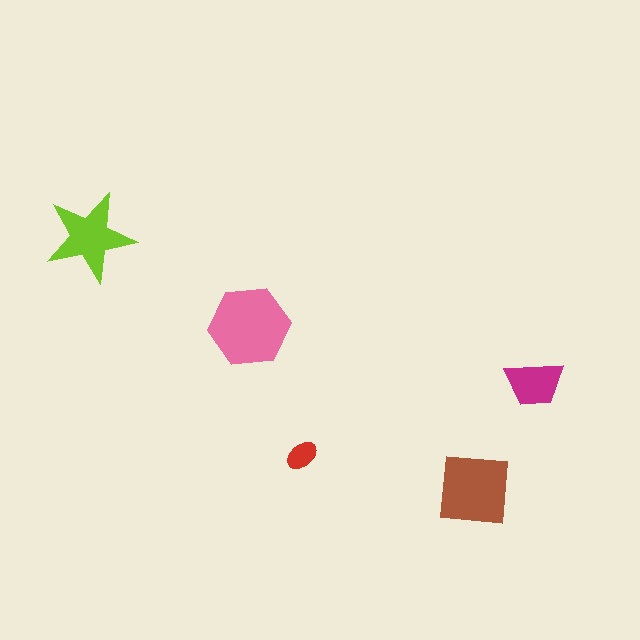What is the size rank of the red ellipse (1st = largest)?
5th.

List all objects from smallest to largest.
The red ellipse, the magenta trapezoid, the lime star, the brown square, the pink hexagon.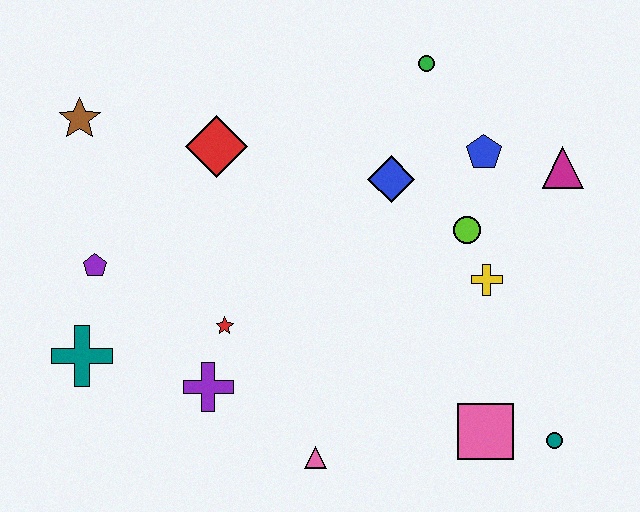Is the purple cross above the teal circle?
Yes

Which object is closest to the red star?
The purple cross is closest to the red star.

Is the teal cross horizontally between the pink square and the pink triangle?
No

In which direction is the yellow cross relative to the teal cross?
The yellow cross is to the right of the teal cross.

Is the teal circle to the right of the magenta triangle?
No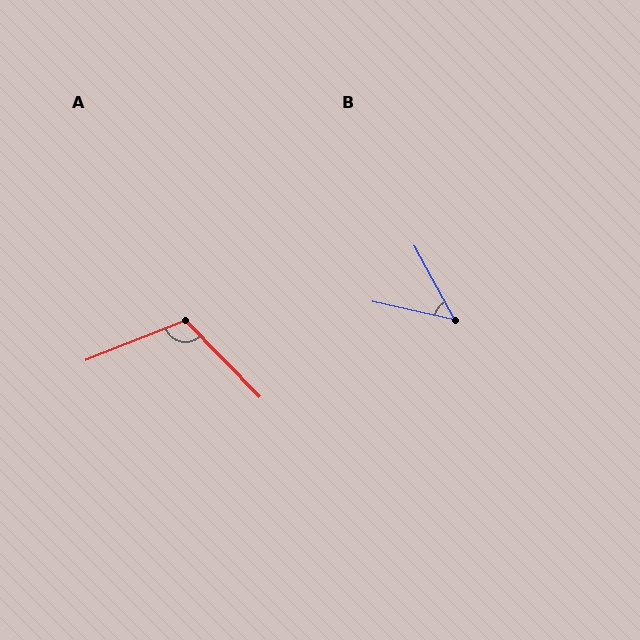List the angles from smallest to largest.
B (48°), A (112°).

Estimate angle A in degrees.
Approximately 112 degrees.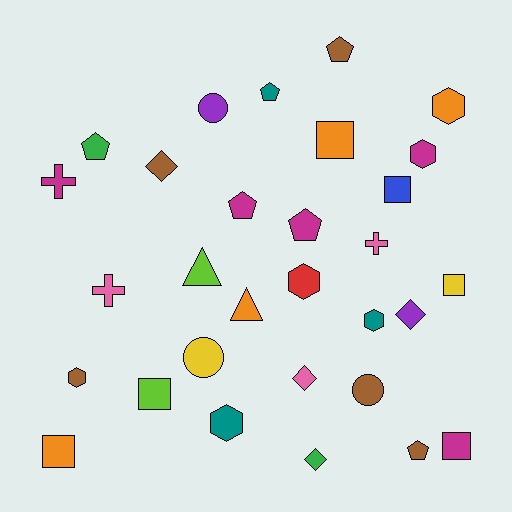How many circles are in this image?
There are 3 circles.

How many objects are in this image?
There are 30 objects.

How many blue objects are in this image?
There is 1 blue object.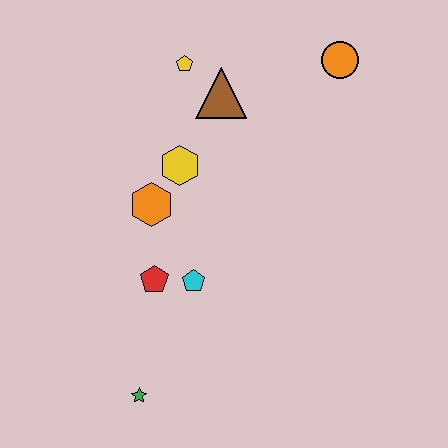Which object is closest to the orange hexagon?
The yellow hexagon is closest to the orange hexagon.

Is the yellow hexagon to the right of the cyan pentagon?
No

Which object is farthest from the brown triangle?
The green star is farthest from the brown triangle.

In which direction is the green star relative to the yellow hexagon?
The green star is below the yellow hexagon.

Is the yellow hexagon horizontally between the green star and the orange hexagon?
No